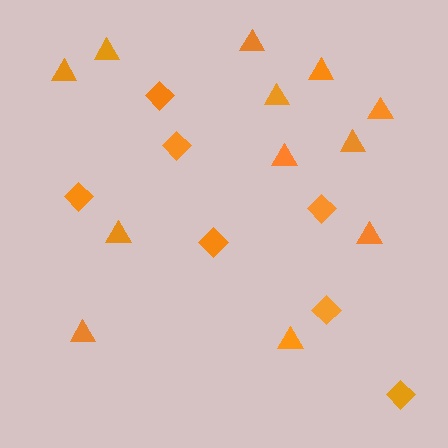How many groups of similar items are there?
There are 2 groups: one group of triangles (12) and one group of diamonds (7).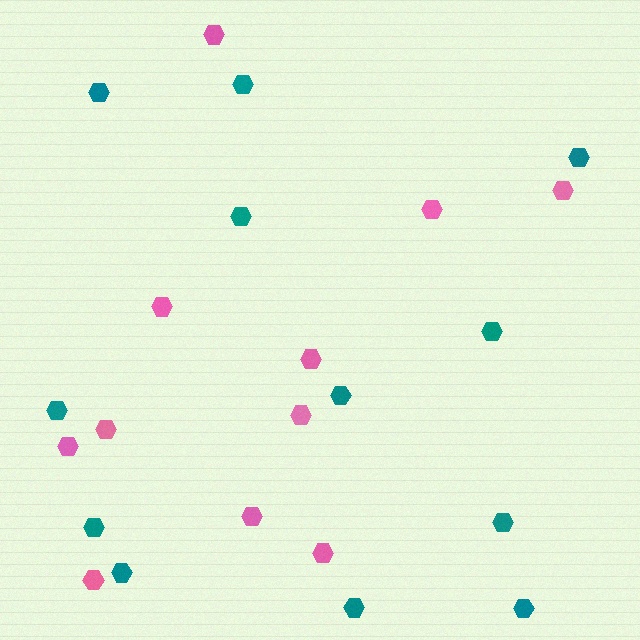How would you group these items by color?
There are 2 groups: one group of pink hexagons (11) and one group of teal hexagons (12).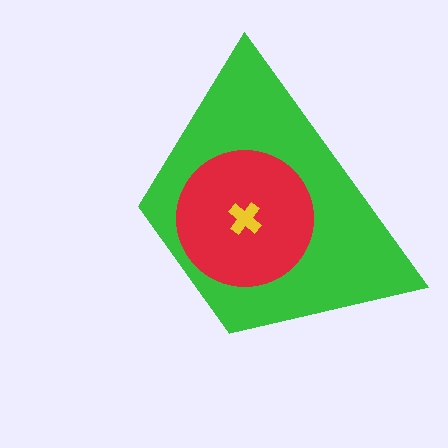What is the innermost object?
The yellow cross.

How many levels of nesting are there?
3.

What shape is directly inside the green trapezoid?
The red circle.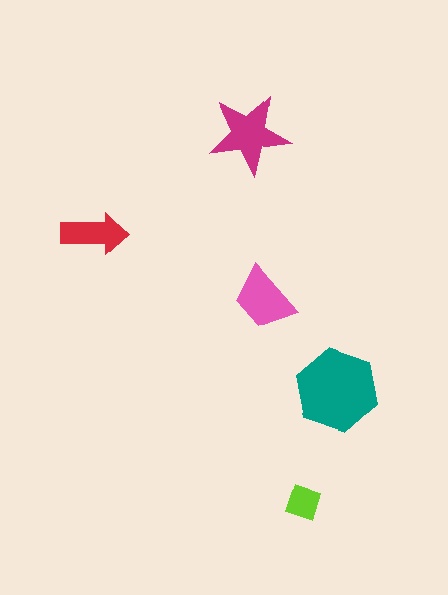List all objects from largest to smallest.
The teal hexagon, the magenta star, the pink trapezoid, the red arrow, the lime diamond.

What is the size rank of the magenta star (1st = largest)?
2nd.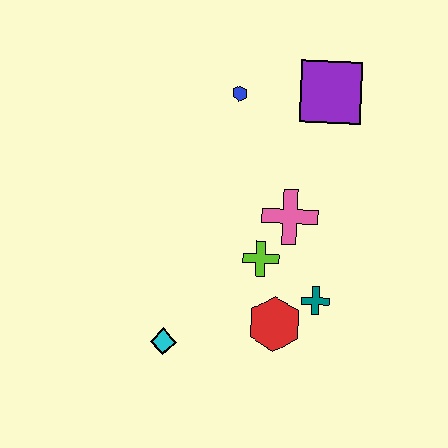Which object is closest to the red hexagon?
The teal cross is closest to the red hexagon.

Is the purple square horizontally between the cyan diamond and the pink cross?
No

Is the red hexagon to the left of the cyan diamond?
No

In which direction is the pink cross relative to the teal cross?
The pink cross is above the teal cross.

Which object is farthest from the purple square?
The cyan diamond is farthest from the purple square.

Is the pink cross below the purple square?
Yes